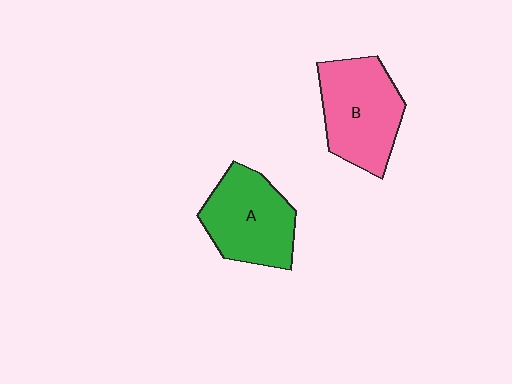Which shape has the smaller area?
Shape A (green).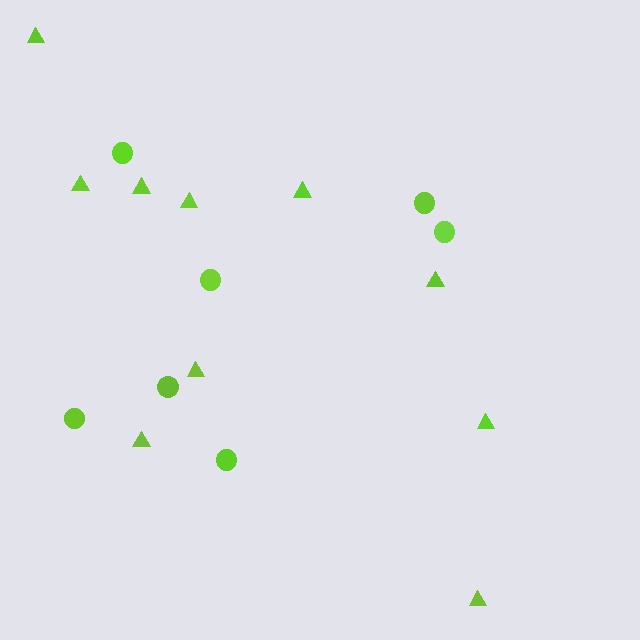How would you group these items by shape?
There are 2 groups: one group of triangles (10) and one group of circles (7).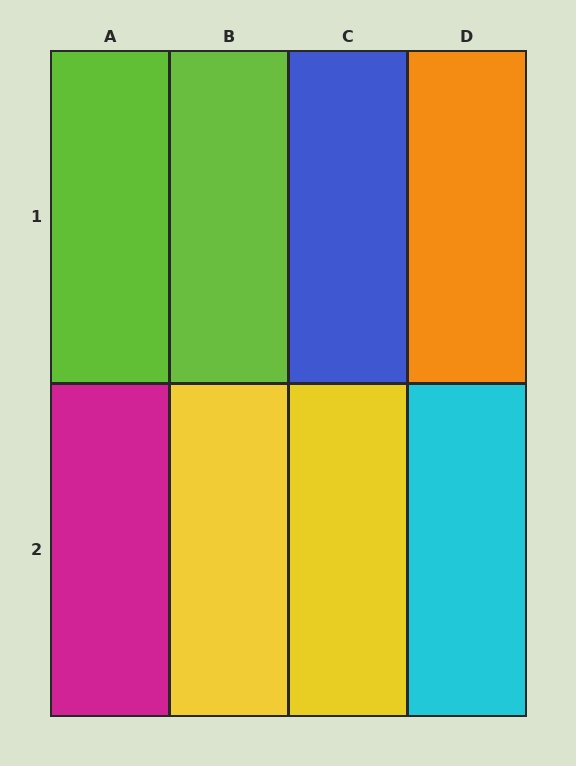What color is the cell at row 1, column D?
Orange.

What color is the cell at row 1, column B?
Lime.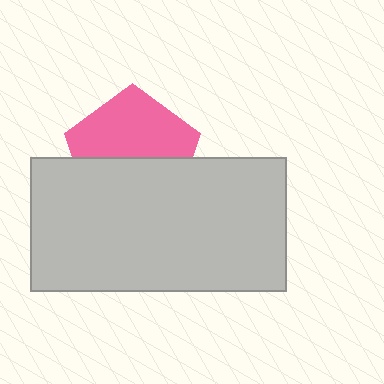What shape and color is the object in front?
The object in front is a light gray rectangle.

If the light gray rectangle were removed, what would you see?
You would see the complete pink pentagon.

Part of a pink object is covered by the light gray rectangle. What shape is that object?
It is a pentagon.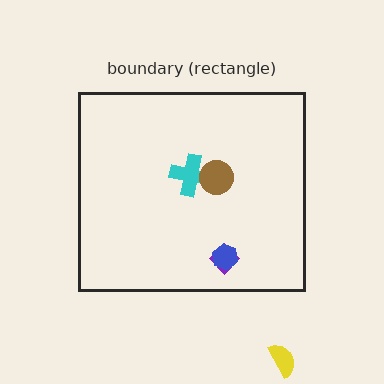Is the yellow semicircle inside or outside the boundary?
Outside.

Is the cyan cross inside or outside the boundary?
Inside.